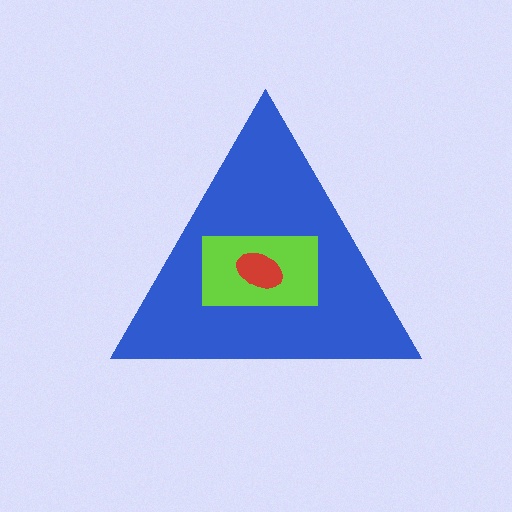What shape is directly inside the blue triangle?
The lime rectangle.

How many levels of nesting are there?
3.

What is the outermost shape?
The blue triangle.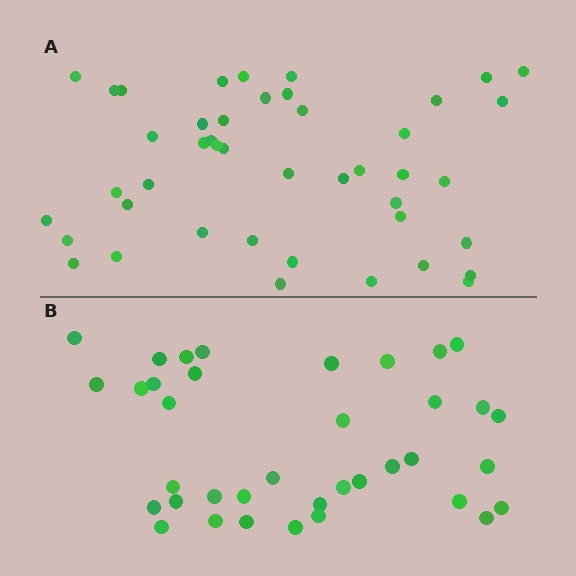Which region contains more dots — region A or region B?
Region A (the top region) has more dots.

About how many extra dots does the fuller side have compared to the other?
Region A has roughly 8 or so more dots than region B.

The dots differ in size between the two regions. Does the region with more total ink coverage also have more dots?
No. Region B has more total ink coverage because its dots are larger, but region A actually contains more individual dots. Total area can be misleading — the number of items is what matters here.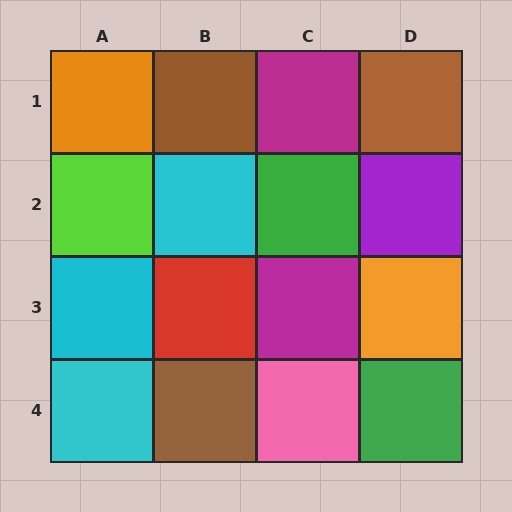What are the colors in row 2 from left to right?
Lime, cyan, green, purple.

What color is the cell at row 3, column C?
Magenta.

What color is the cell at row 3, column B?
Red.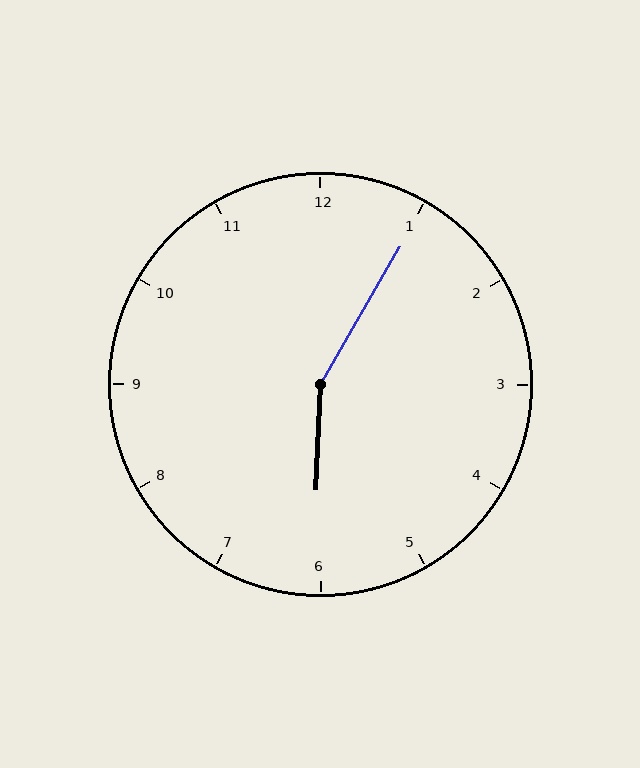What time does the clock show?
6:05.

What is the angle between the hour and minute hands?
Approximately 152 degrees.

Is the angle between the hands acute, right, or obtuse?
It is obtuse.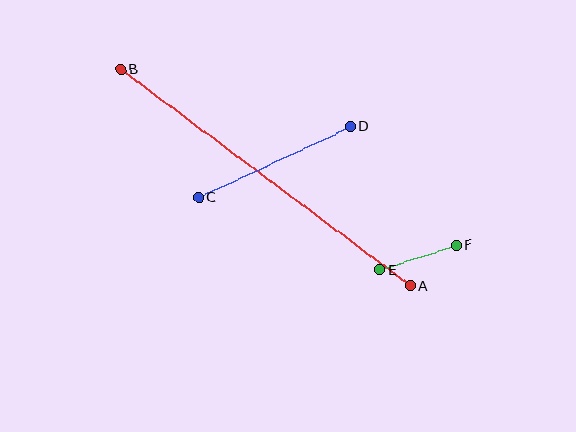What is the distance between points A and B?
The distance is approximately 362 pixels.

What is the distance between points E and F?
The distance is approximately 81 pixels.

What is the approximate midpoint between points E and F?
The midpoint is at approximately (418, 257) pixels.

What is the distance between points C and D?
The distance is approximately 168 pixels.